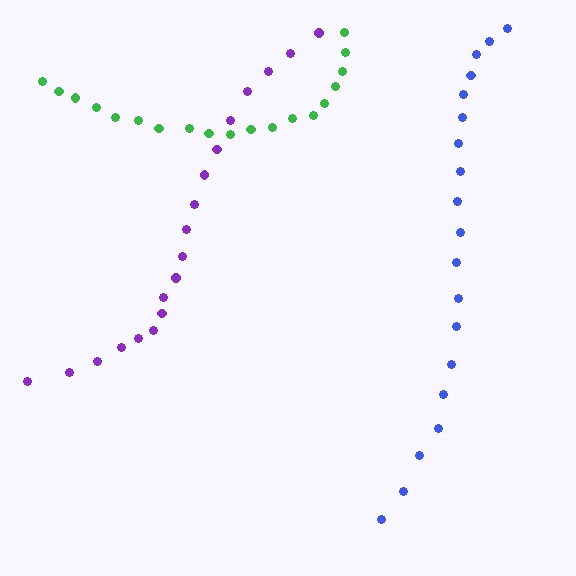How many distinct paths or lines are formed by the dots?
There are 3 distinct paths.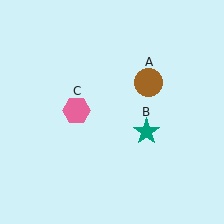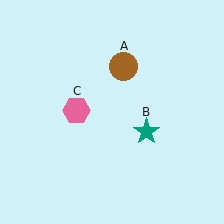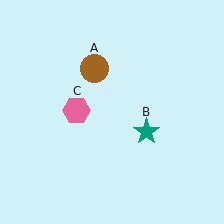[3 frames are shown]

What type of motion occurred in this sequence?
The brown circle (object A) rotated counterclockwise around the center of the scene.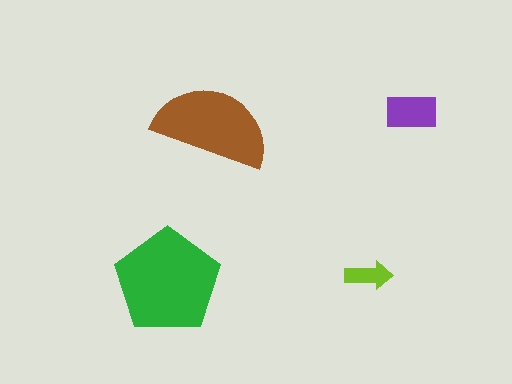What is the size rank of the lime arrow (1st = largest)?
4th.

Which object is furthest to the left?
The green pentagon is leftmost.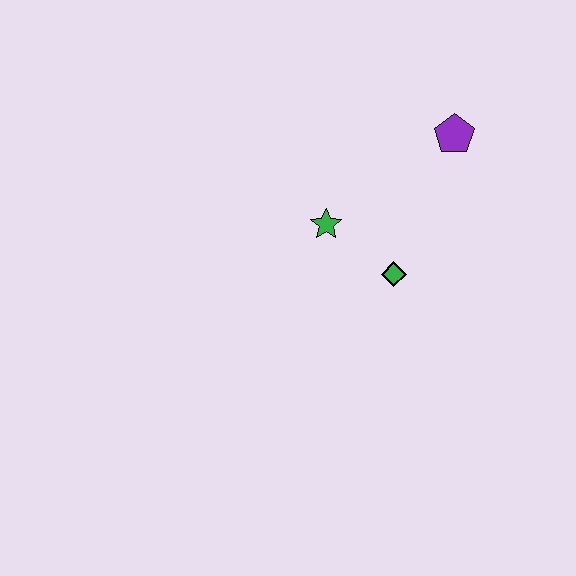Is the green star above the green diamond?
Yes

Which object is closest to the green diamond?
The green star is closest to the green diamond.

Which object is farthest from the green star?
The purple pentagon is farthest from the green star.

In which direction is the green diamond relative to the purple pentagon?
The green diamond is below the purple pentagon.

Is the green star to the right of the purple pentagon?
No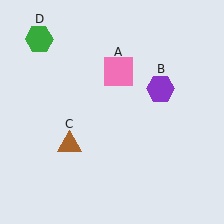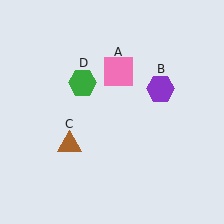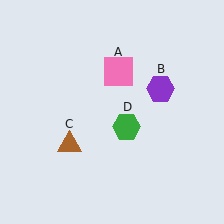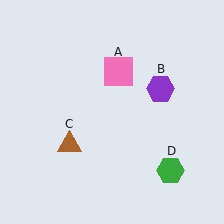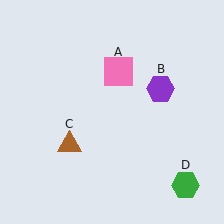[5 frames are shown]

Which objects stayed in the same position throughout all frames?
Pink square (object A) and purple hexagon (object B) and brown triangle (object C) remained stationary.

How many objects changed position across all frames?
1 object changed position: green hexagon (object D).